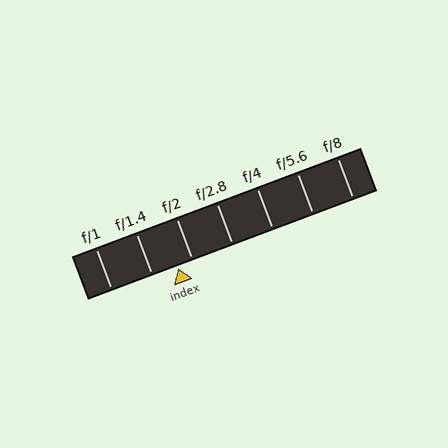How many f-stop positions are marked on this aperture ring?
There are 7 f-stop positions marked.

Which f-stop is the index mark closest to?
The index mark is closest to f/2.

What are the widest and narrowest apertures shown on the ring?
The widest aperture shown is f/1 and the narrowest is f/8.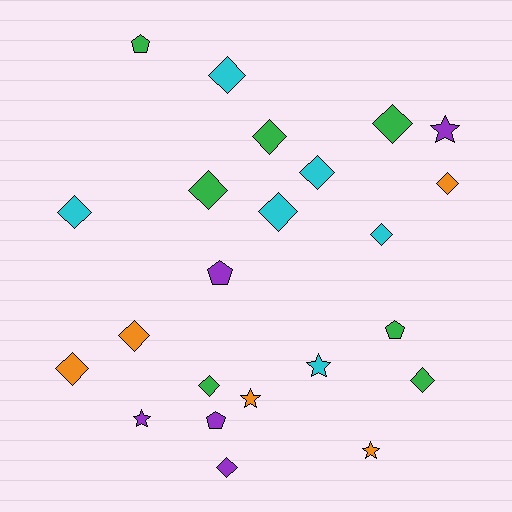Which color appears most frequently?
Green, with 7 objects.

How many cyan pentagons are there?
There are no cyan pentagons.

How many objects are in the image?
There are 23 objects.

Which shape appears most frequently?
Diamond, with 14 objects.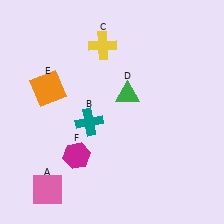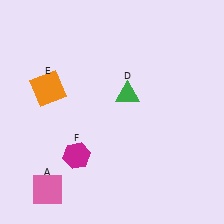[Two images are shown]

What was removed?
The yellow cross (C), the teal cross (B) were removed in Image 2.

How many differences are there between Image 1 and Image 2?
There are 2 differences between the two images.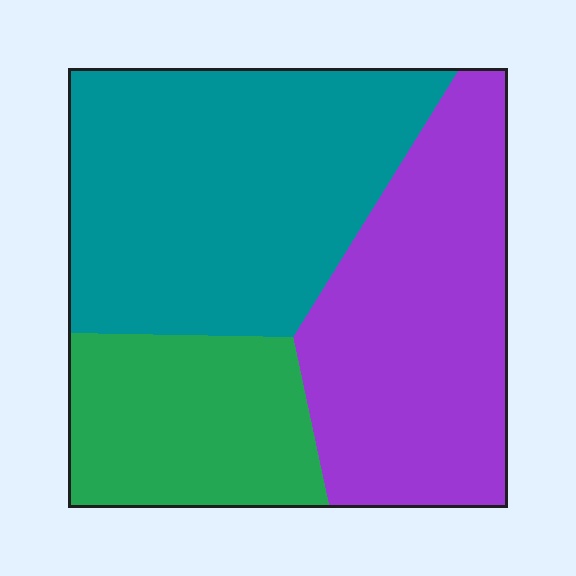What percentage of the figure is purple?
Purple takes up about three eighths (3/8) of the figure.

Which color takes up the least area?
Green, at roughly 20%.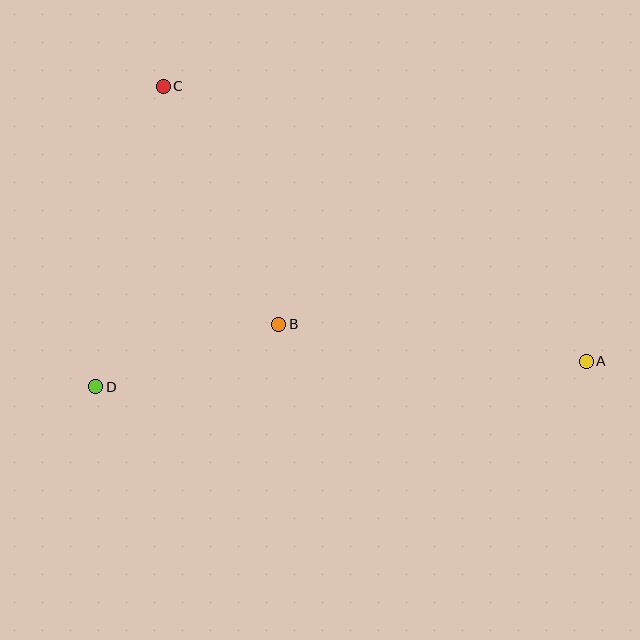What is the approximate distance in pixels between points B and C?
The distance between B and C is approximately 265 pixels.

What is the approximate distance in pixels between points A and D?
The distance between A and D is approximately 491 pixels.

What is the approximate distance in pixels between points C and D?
The distance between C and D is approximately 308 pixels.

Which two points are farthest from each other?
Points A and C are farthest from each other.